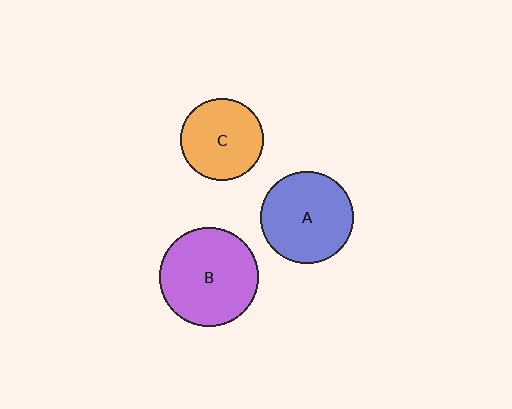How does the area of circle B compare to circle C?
Approximately 1.4 times.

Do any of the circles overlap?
No, none of the circles overlap.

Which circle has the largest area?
Circle B (purple).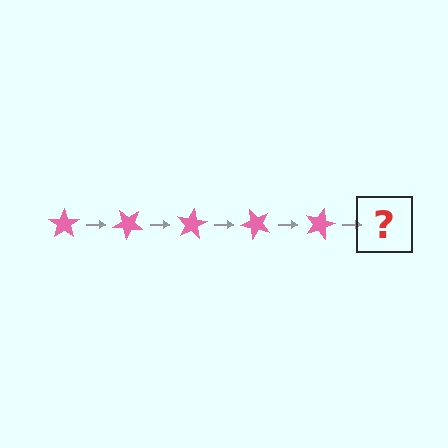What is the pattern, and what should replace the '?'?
The pattern is that the star rotates 40 degrees each step. The '?' should be a pink star rotated 200 degrees.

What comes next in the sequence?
The next element should be a pink star rotated 200 degrees.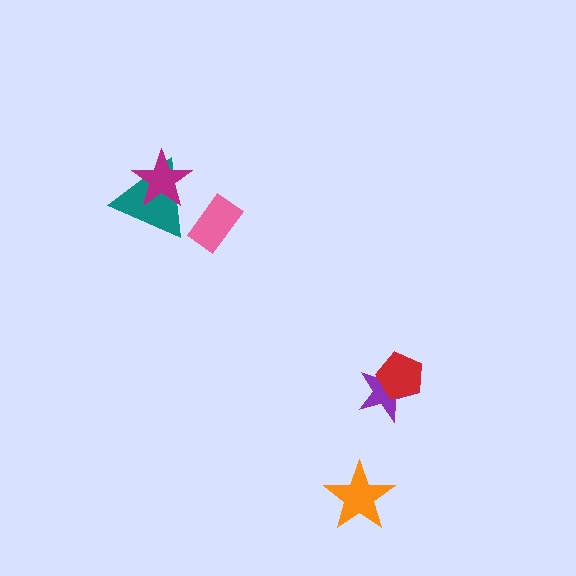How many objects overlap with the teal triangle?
1 object overlaps with the teal triangle.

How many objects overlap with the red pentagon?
1 object overlaps with the red pentagon.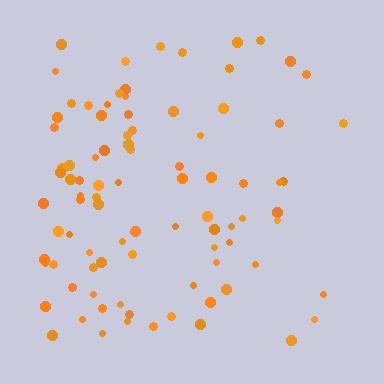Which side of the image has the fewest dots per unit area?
The right.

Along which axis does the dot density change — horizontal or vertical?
Horizontal.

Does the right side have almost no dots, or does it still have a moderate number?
Still a moderate number, just noticeably fewer than the left.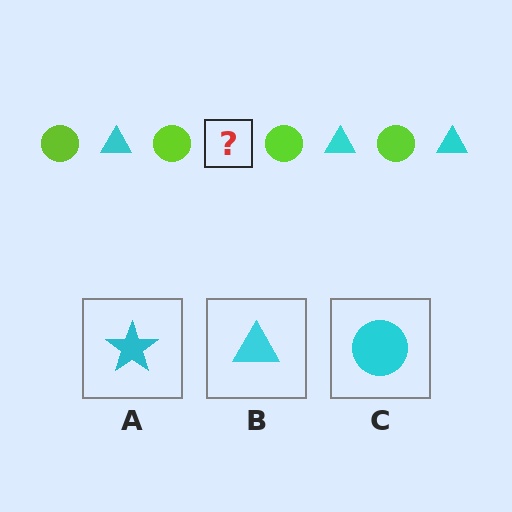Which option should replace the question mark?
Option B.